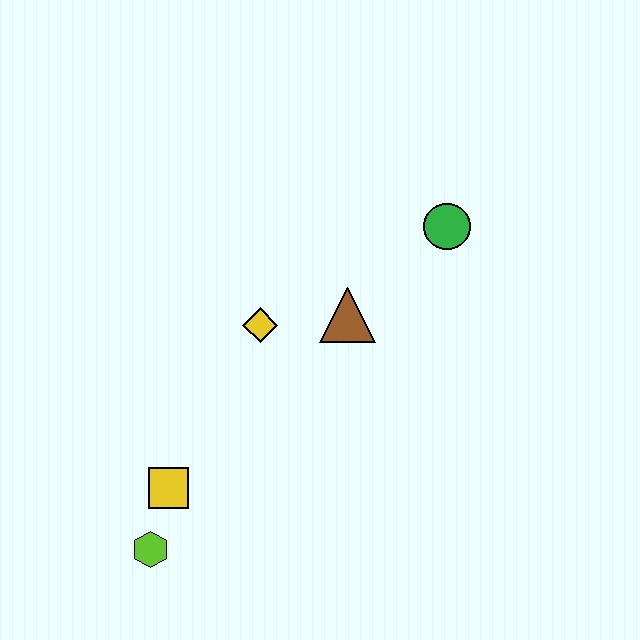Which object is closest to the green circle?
The brown triangle is closest to the green circle.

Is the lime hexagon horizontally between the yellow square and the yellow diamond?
No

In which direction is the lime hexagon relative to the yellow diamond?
The lime hexagon is below the yellow diamond.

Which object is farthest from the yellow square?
The green circle is farthest from the yellow square.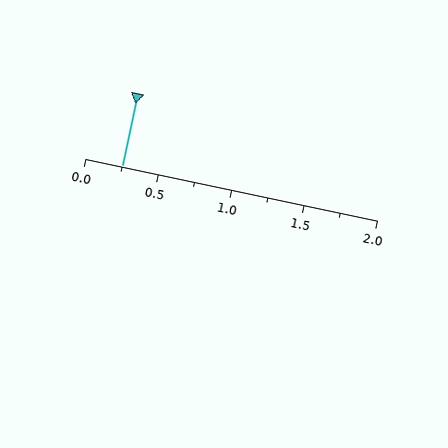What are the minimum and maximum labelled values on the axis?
The axis runs from 0.0 to 2.0.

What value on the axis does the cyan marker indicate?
The marker indicates approximately 0.25.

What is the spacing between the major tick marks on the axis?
The major ticks are spaced 0.5 apart.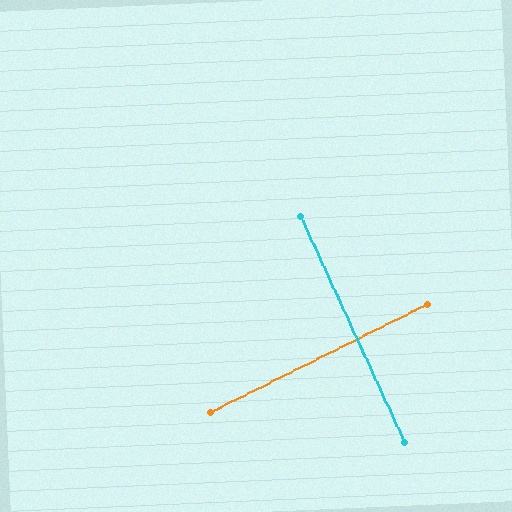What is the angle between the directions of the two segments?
Approximately 88 degrees.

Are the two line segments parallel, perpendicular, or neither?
Perpendicular — they meet at approximately 88°.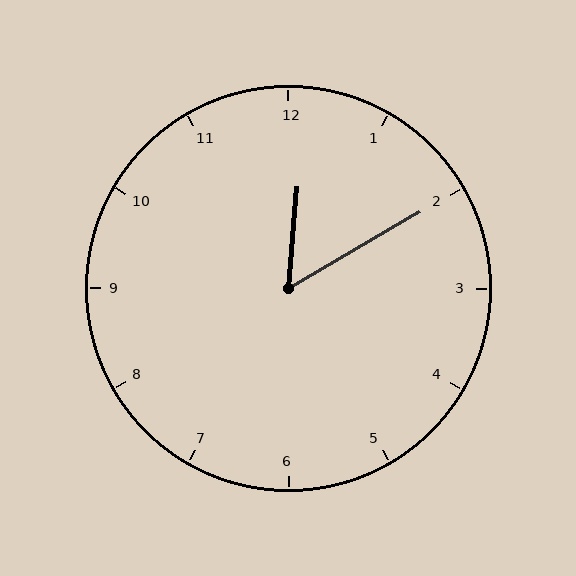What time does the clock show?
12:10.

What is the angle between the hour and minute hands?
Approximately 55 degrees.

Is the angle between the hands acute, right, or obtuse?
It is acute.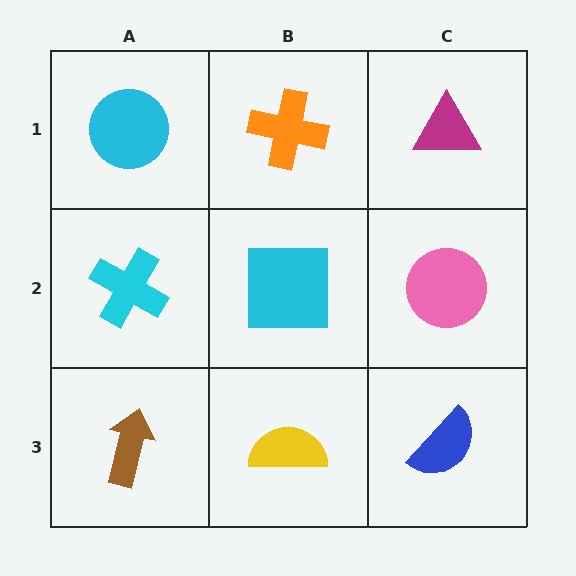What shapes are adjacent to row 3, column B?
A cyan square (row 2, column B), a brown arrow (row 3, column A), a blue semicircle (row 3, column C).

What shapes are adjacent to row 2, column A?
A cyan circle (row 1, column A), a brown arrow (row 3, column A), a cyan square (row 2, column B).